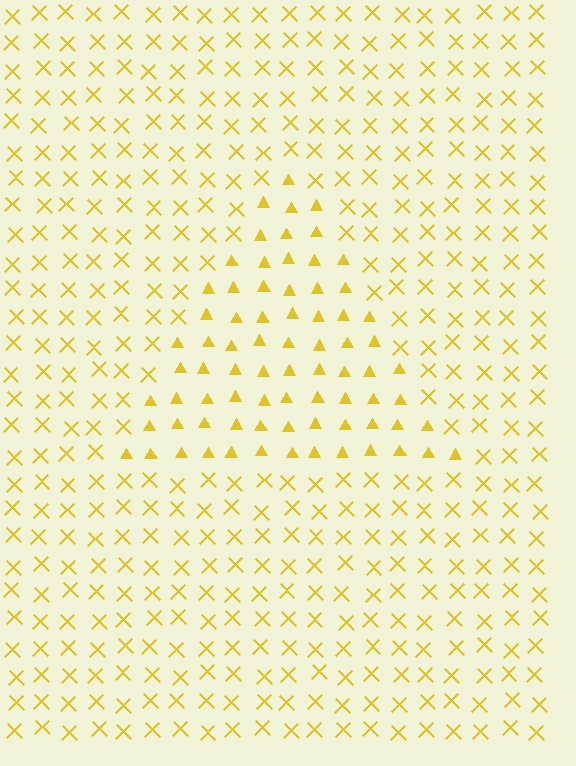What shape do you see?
I see a triangle.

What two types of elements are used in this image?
The image uses triangles inside the triangle region and X marks outside it.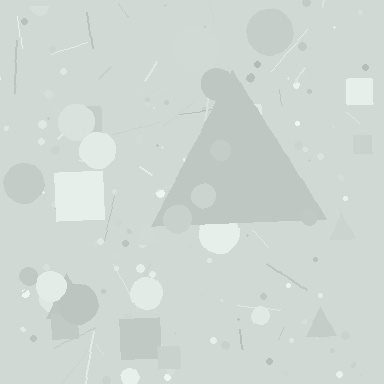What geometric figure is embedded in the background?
A triangle is embedded in the background.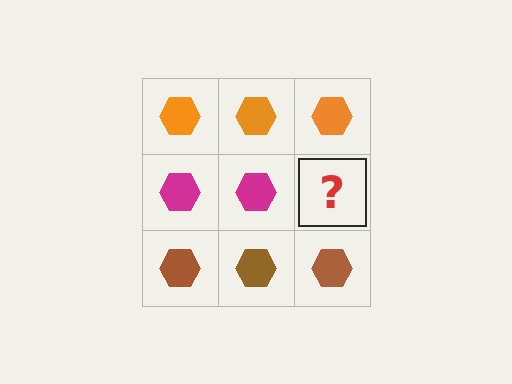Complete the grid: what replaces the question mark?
The question mark should be replaced with a magenta hexagon.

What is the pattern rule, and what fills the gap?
The rule is that each row has a consistent color. The gap should be filled with a magenta hexagon.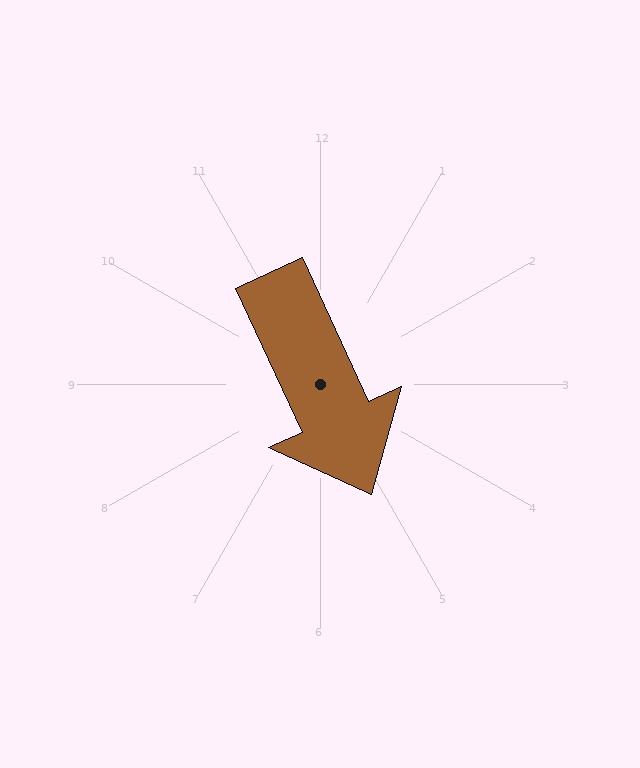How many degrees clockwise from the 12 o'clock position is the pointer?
Approximately 155 degrees.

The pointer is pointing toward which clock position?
Roughly 5 o'clock.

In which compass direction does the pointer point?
Southeast.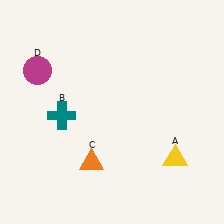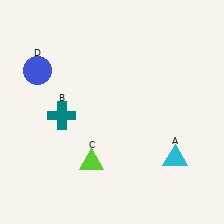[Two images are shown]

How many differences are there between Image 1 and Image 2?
There are 3 differences between the two images.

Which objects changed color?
A changed from yellow to cyan. C changed from orange to lime. D changed from magenta to blue.